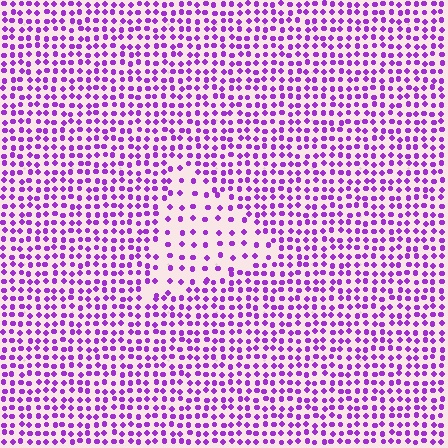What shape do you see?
I see a triangle.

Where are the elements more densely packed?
The elements are more densely packed outside the triangle boundary.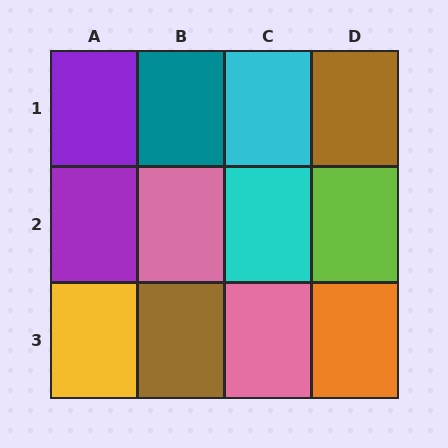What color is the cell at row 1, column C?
Cyan.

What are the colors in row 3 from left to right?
Yellow, brown, pink, orange.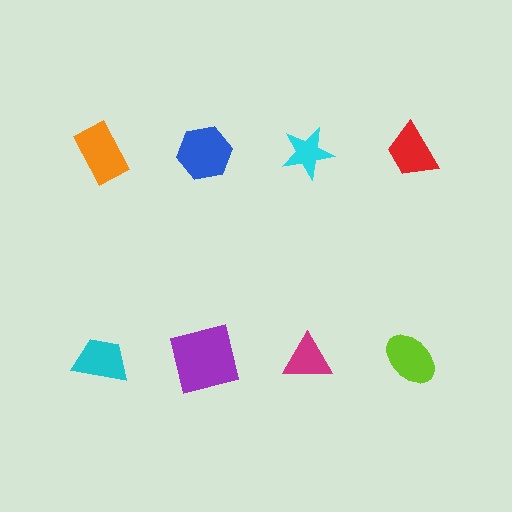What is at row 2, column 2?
A purple square.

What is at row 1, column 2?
A blue hexagon.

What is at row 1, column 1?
An orange rectangle.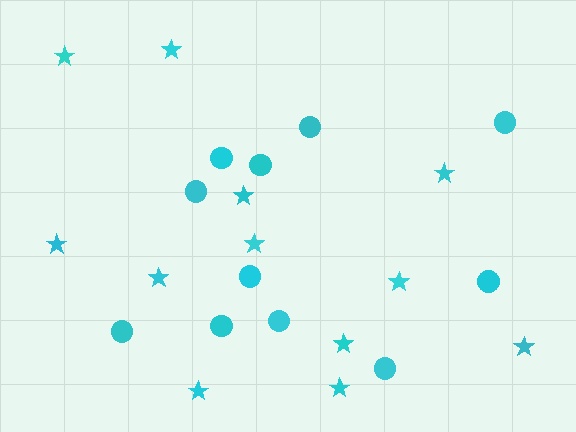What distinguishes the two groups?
There are 2 groups: one group of circles (11) and one group of stars (12).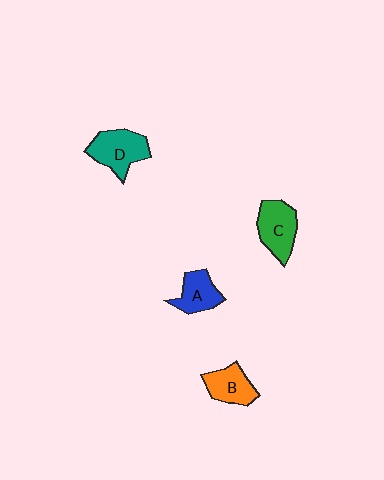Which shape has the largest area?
Shape D (teal).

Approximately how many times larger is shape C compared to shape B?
Approximately 1.2 times.